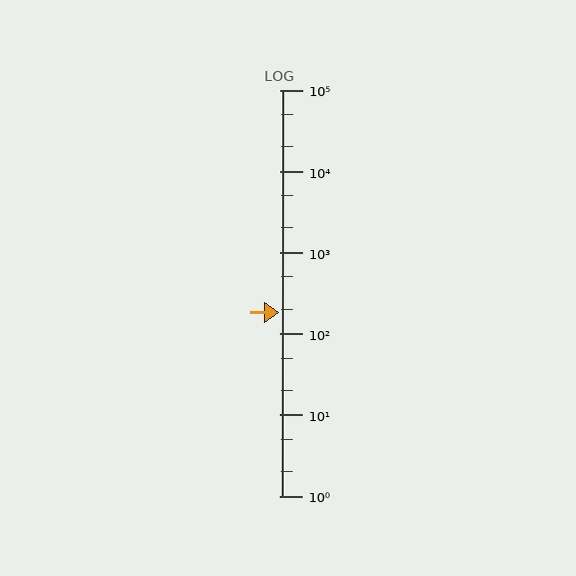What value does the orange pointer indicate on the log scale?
The pointer indicates approximately 180.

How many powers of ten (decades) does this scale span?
The scale spans 5 decades, from 1 to 100000.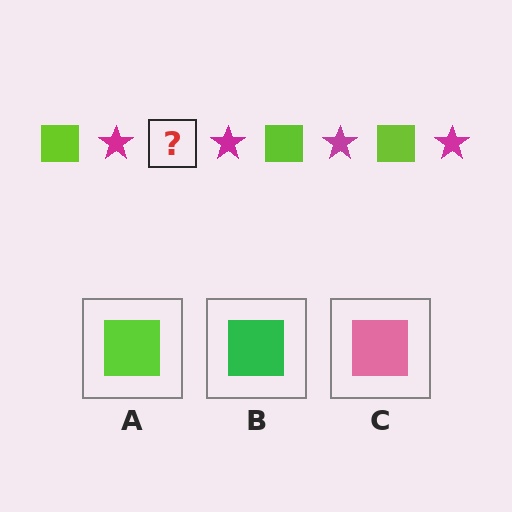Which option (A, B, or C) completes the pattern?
A.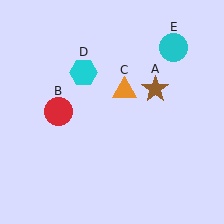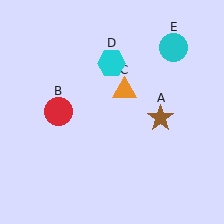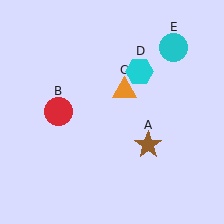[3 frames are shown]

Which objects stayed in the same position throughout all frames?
Red circle (object B) and orange triangle (object C) and cyan circle (object E) remained stationary.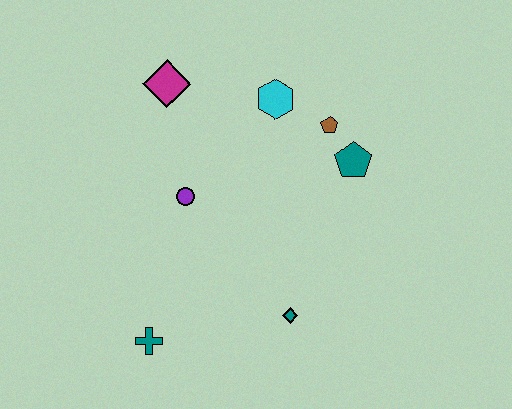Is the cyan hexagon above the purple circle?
Yes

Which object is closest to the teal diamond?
The teal cross is closest to the teal diamond.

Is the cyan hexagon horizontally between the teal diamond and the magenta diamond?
Yes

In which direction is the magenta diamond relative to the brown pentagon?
The magenta diamond is to the left of the brown pentagon.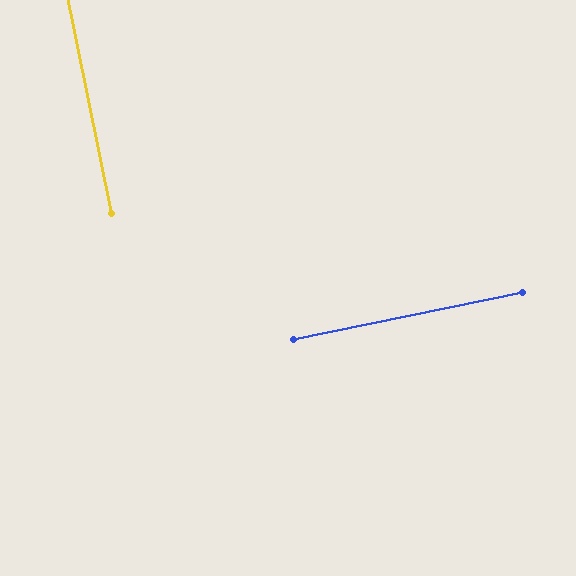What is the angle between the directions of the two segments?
Approximately 90 degrees.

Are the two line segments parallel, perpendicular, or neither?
Perpendicular — they meet at approximately 90°.